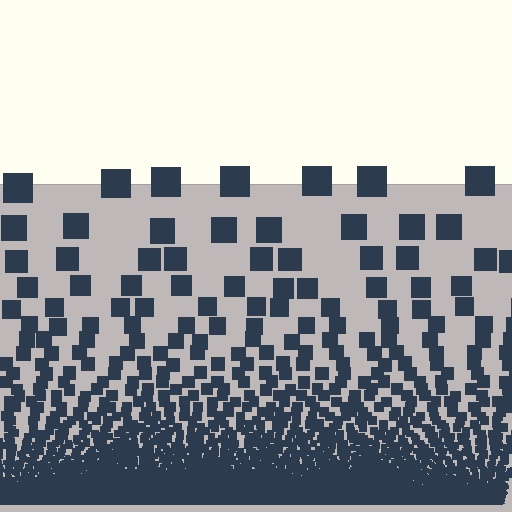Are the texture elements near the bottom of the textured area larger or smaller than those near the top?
Smaller. The gradient is inverted — elements near the bottom are smaller and denser.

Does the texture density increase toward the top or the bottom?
Density increases toward the bottom.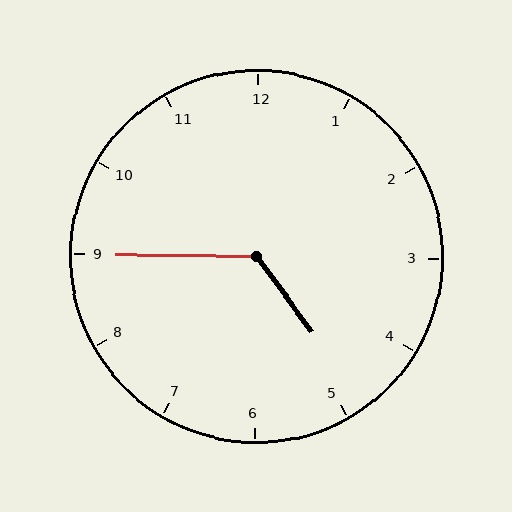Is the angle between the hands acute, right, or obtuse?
It is obtuse.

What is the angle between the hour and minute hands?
Approximately 128 degrees.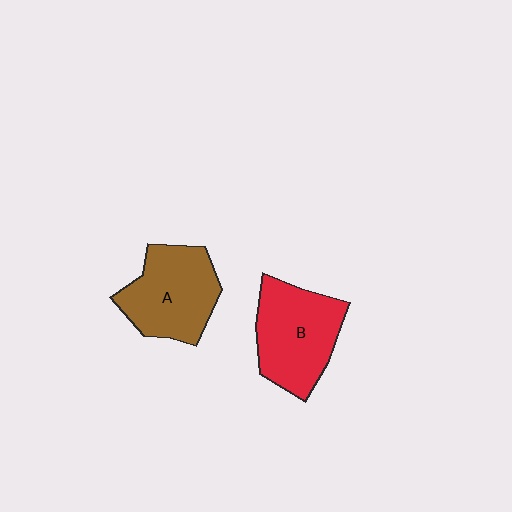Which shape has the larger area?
Shape B (red).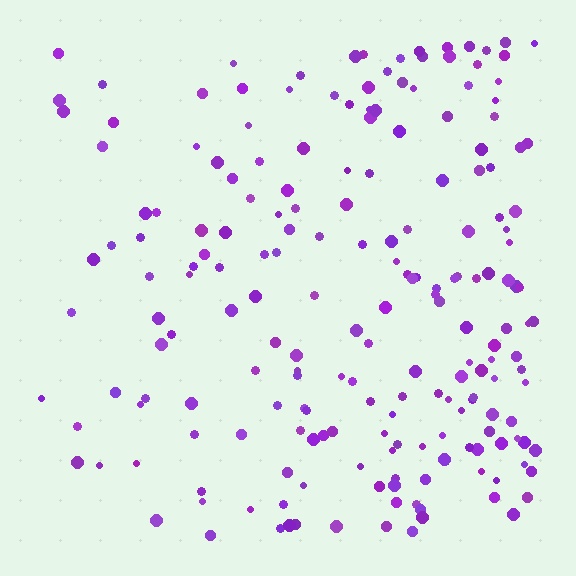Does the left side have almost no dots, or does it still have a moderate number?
Still a moderate number, just noticeably fewer than the right.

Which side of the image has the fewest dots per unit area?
The left.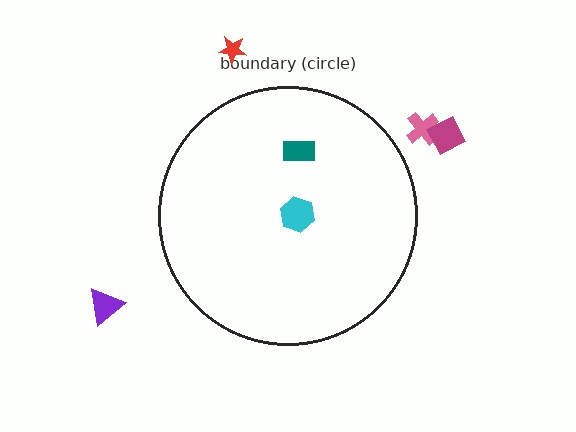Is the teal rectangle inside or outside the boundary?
Inside.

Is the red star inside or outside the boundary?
Outside.